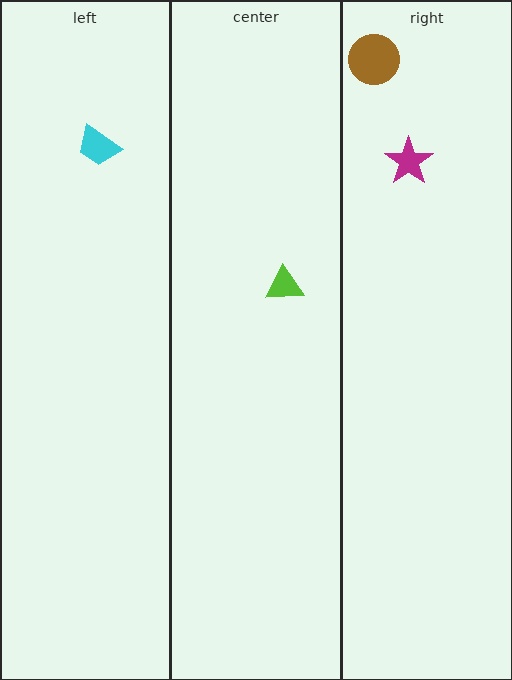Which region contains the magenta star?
The right region.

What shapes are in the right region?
The magenta star, the brown circle.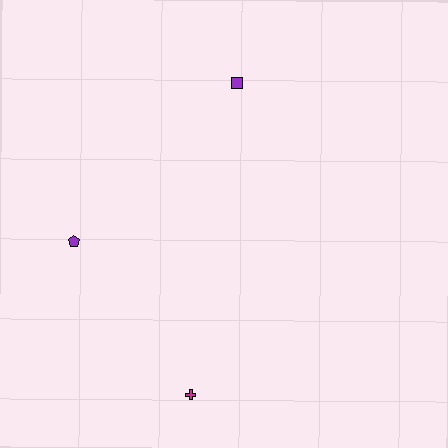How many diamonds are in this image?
There are no diamonds.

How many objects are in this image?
There are 3 objects.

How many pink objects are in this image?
There are no pink objects.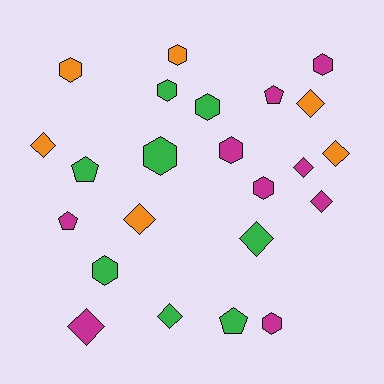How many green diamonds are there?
There are 2 green diamonds.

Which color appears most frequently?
Magenta, with 9 objects.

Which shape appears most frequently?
Hexagon, with 10 objects.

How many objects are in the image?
There are 23 objects.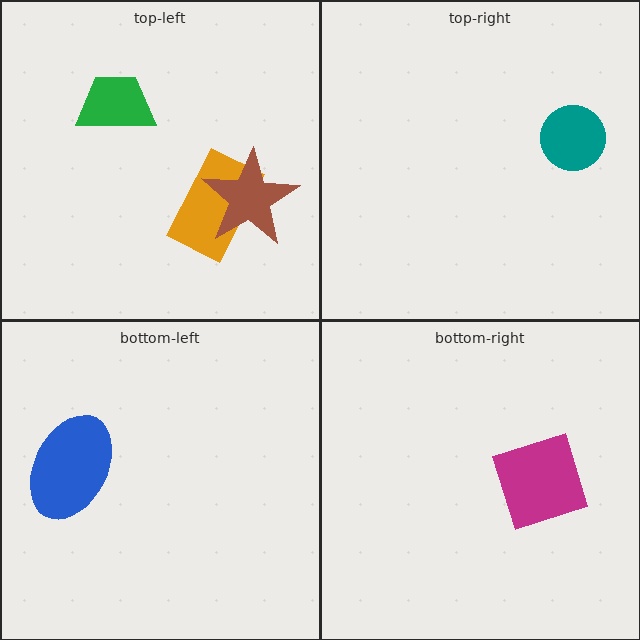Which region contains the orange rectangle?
The top-left region.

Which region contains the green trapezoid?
The top-left region.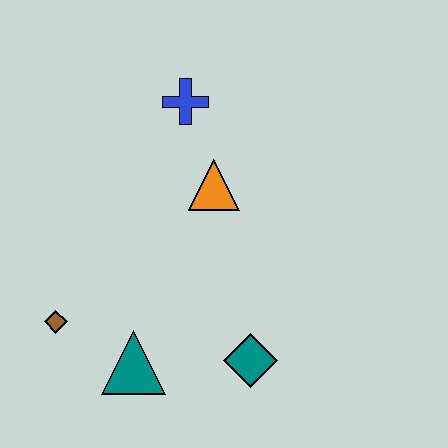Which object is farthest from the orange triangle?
The brown diamond is farthest from the orange triangle.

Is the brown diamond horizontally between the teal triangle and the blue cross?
No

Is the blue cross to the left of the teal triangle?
No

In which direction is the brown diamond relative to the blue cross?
The brown diamond is below the blue cross.